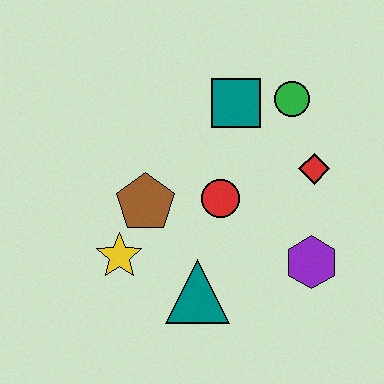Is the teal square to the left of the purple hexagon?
Yes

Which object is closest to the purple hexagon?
The red diamond is closest to the purple hexagon.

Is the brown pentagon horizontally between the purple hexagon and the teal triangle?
No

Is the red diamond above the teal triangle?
Yes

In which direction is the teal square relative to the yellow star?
The teal square is above the yellow star.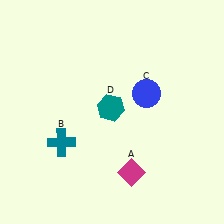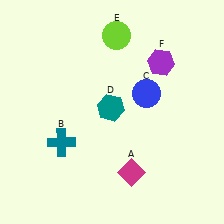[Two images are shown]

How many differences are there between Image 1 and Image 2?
There are 2 differences between the two images.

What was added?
A lime circle (E), a purple hexagon (F) were added in Image 2.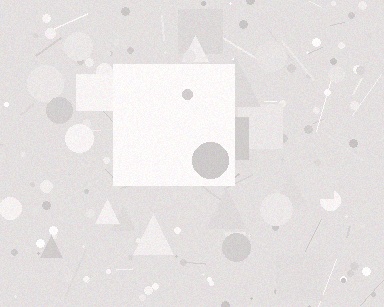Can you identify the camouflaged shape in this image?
The camouflaged shape is a square.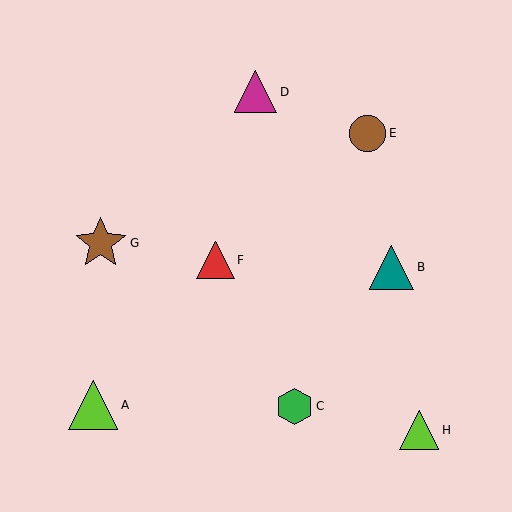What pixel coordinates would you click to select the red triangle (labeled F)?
Click at (215, 260) to select the red triangle F.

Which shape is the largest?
The brown star (labeled G) is the largest.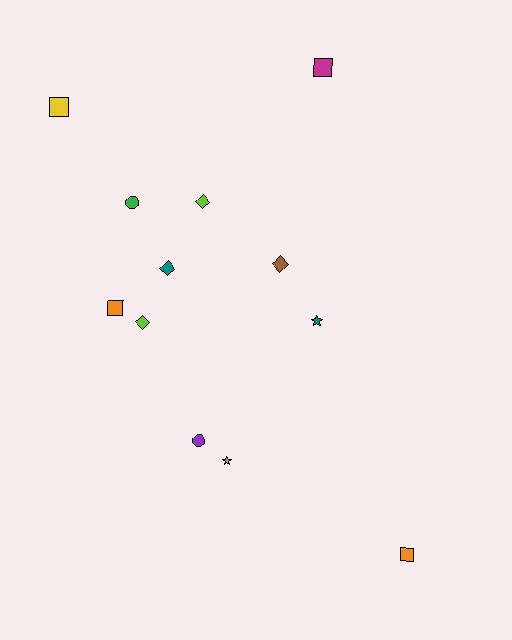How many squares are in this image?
There are 4 squares.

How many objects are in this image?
There are 12 objects.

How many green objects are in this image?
There is 1 green object.